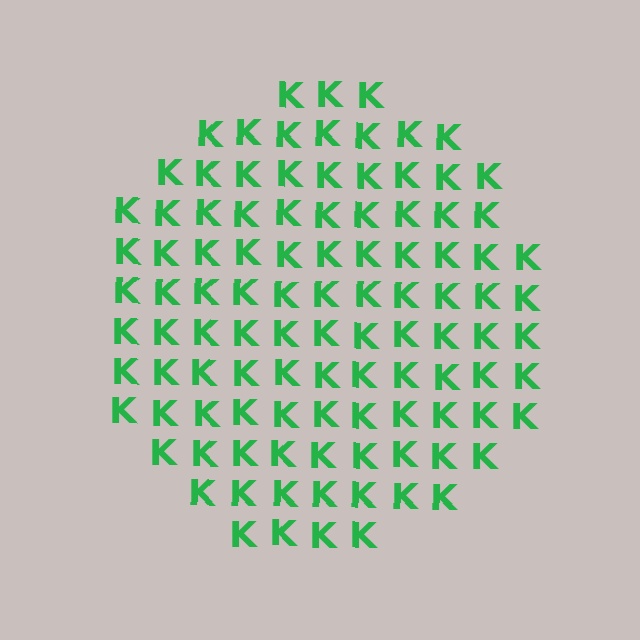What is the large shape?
The large shape is a circle.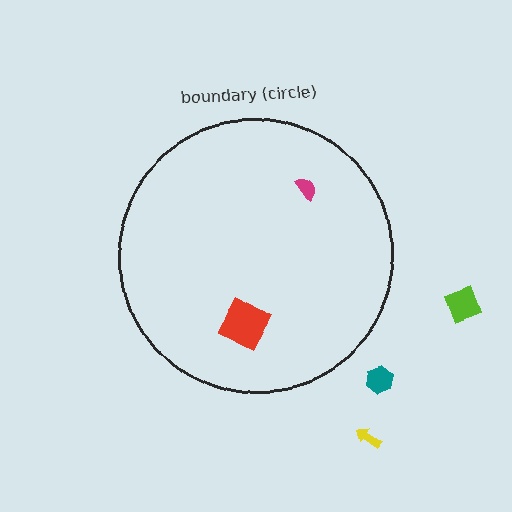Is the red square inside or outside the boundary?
Inside.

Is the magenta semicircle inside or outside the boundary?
Inside.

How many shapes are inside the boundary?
2 inside, 3 outside.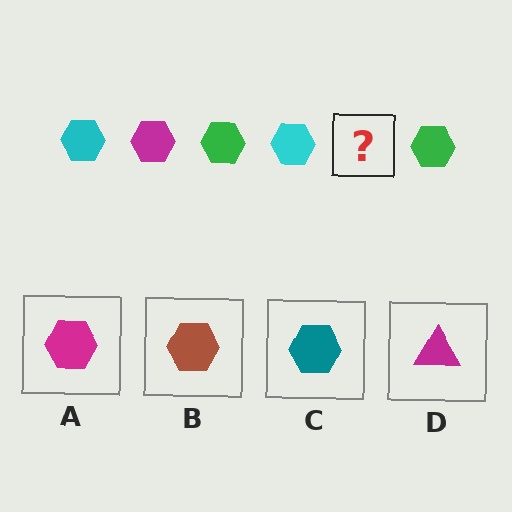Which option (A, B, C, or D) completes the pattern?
A.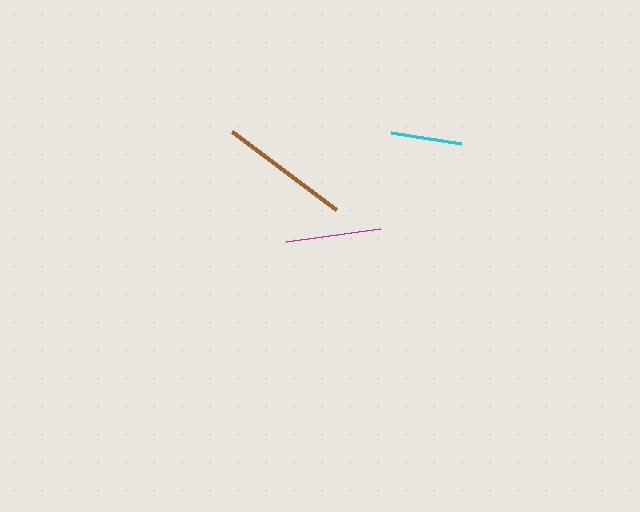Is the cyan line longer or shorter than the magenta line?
The magenta line is longer than the cyan line.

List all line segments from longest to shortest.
From longest to shortest: brown, magenta, cyan.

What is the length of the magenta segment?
The magenta segment is approximately 95 pixels long.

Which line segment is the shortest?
The cyan line is the shortest at approximately 70 pixels.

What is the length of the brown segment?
The brown segment is approximately 130 pixels long.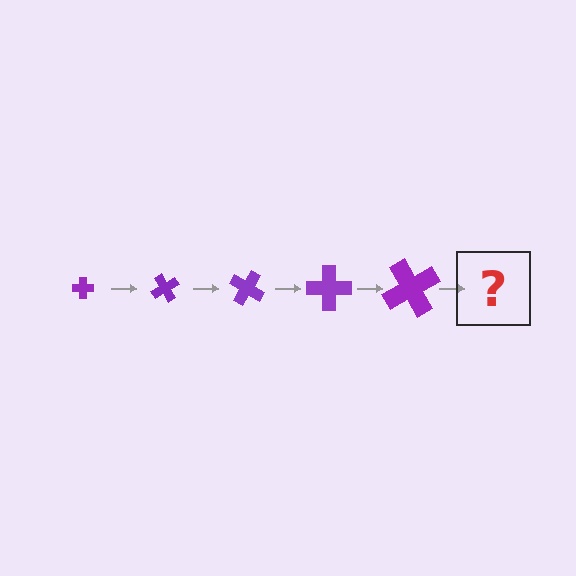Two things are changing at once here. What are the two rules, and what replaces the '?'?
The two rules are that the cross grows larger each step and it rotates 60 degrees each step. The '?' should be a cross, larger than the previous one and rotated 300 degrees from the start.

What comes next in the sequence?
The next element should be a cross, larger than the previous one and rotated 300 degrees from the start.